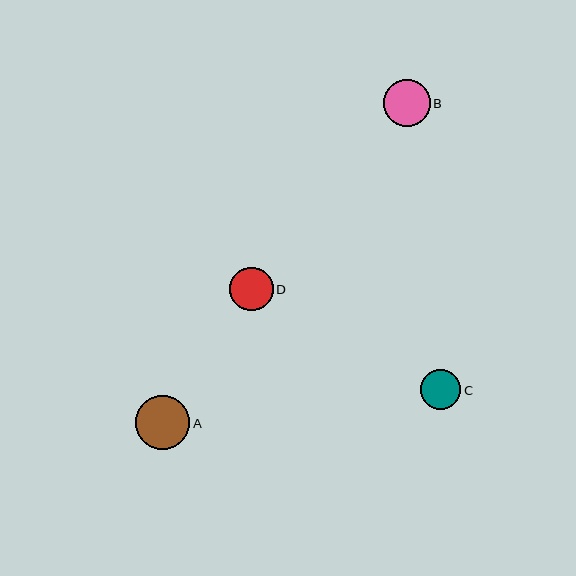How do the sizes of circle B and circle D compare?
Circle B and circle D are approximately the same size.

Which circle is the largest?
Circle A is the largest with a size of approximately 54 pixels.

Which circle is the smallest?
Circle C is the smallest with a size of approximately 40 pixels.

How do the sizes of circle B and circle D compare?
Circle B and circle D are approximately the same size.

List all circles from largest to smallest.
From largest to smallest: A, B, D, C.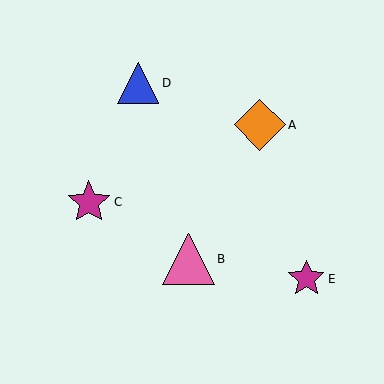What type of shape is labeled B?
Shape B is a pink triangle.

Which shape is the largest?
The pink triangle (labeled B) is the largest.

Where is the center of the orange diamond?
The center of the orange diamond is at (260, 125).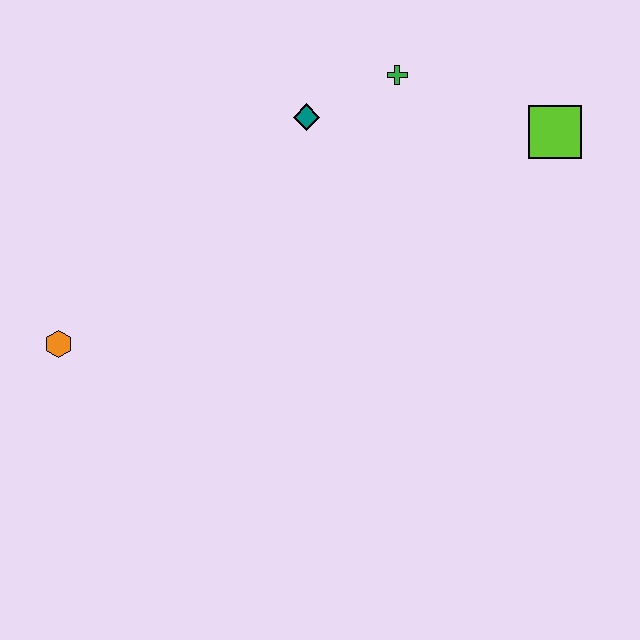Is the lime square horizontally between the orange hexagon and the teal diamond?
No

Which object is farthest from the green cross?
The orange hexagon is farthest from the green cross.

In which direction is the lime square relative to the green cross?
The lime square is to the right of the green cross.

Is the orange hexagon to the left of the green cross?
Yes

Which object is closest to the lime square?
The green cross is closest to the lime square.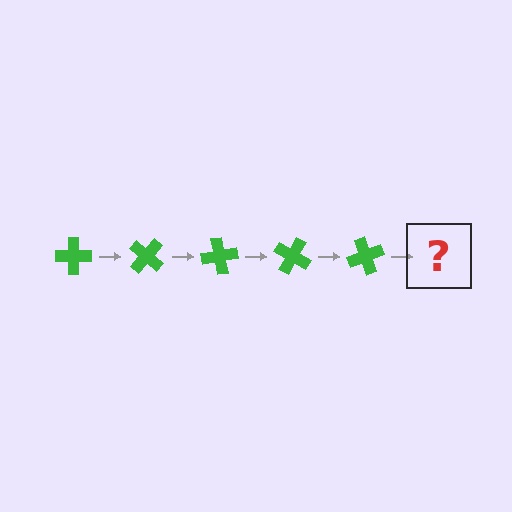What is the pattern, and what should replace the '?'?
The pattern is that the cross rotates 40 degrees each step. The '?' should be a green cross rotated 200 degrees.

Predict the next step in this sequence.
The next step is a green cross rotated 200 degrees.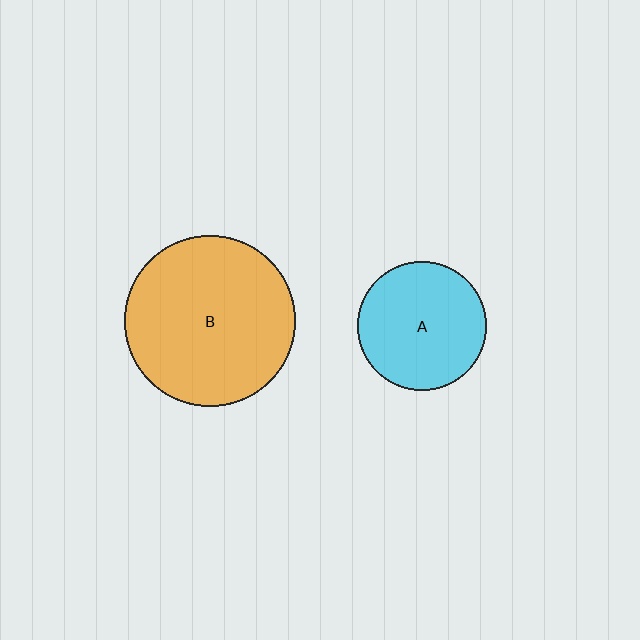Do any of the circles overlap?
No, none of the circles overlap.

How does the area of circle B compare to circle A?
Approximately 1.8 times.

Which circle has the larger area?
Circle B (orange).